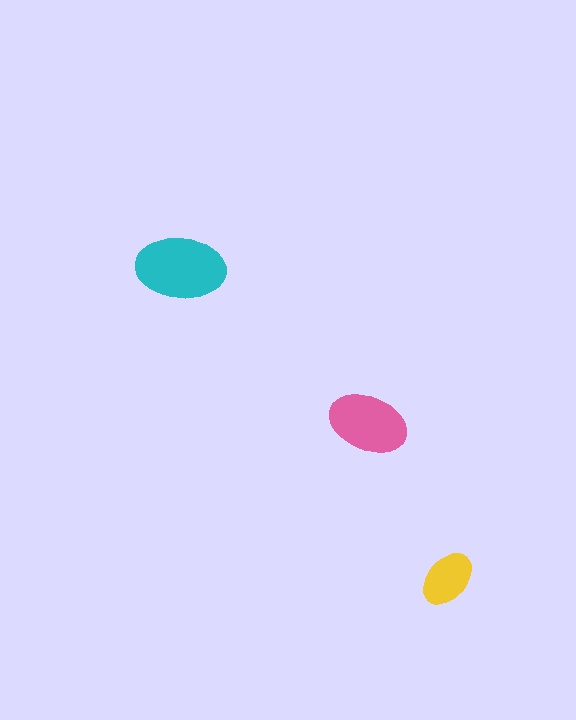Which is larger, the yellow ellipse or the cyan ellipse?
The cyan one.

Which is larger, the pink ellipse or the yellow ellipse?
The pink one.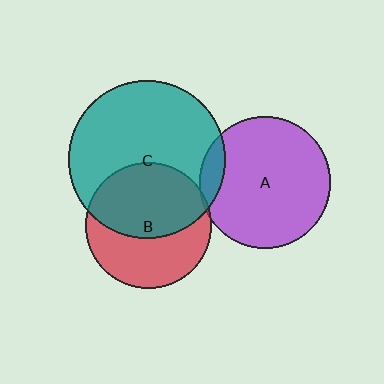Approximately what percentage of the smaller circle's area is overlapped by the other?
Approximately 5%.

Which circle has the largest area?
Circle C (teal).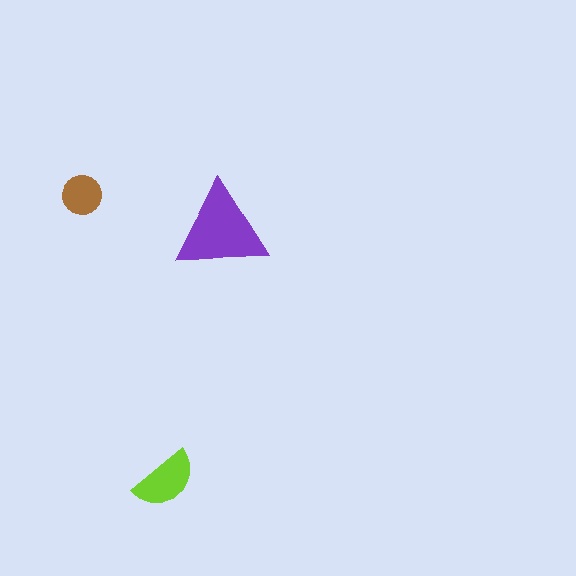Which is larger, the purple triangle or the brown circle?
The purple triangle.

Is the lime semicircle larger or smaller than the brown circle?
Larger.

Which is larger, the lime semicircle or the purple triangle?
The purple triangle.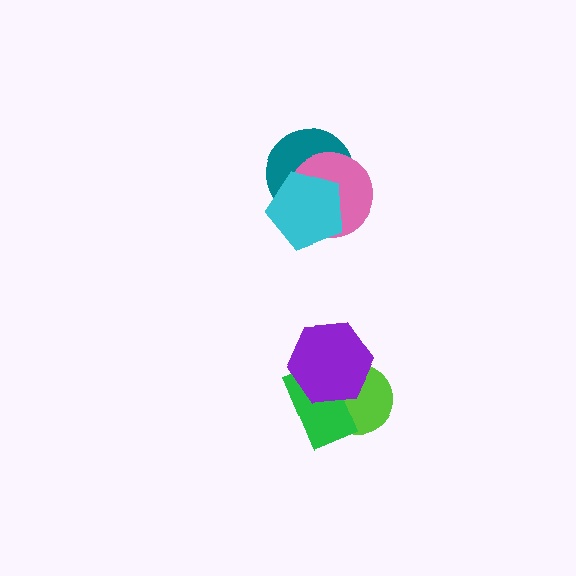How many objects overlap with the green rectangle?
2 objects overlap with the green rectangle.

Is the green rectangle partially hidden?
Yes, it is partially covered by another shape.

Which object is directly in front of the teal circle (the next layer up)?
The pink circle is directly in front of the teal circle.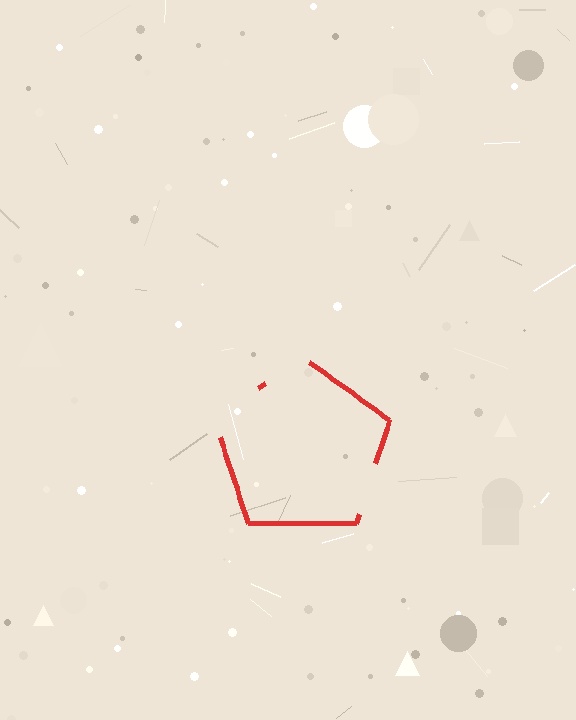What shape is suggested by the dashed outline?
The dashed outline suggests a pentagon.